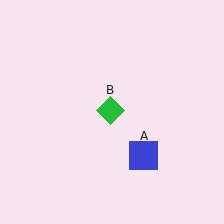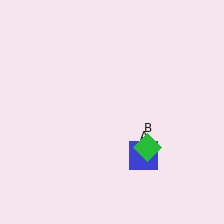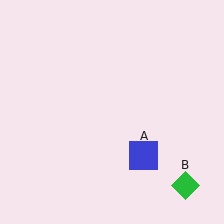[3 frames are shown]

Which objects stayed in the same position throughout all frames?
Blue square (object A) remained stationary.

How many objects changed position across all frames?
1 object changed position: green diamond (object B).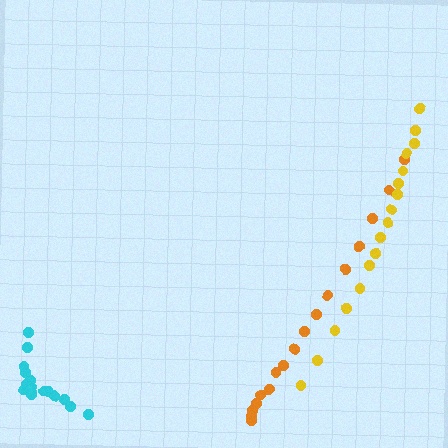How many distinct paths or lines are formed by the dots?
There are 3 distinct paths.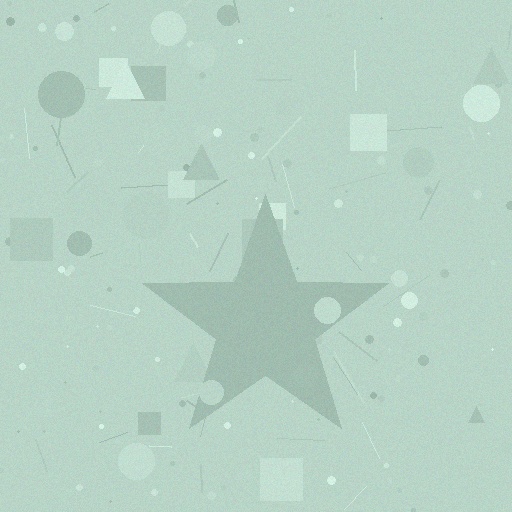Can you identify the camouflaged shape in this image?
The camouflaged shape is a star.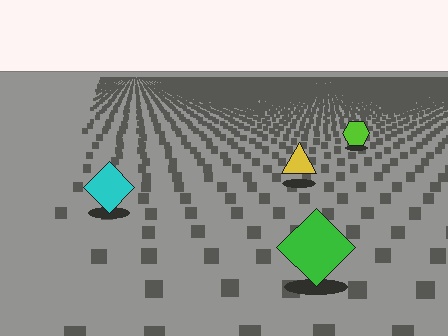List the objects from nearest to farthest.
From nearest to farthest: the green diamond, the cyan diamond, the yellow triangle, the lime hexagon.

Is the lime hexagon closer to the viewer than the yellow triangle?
No. The yellow triangle is closer — you can tell from the texture gradient: the ground texture is coarser near it.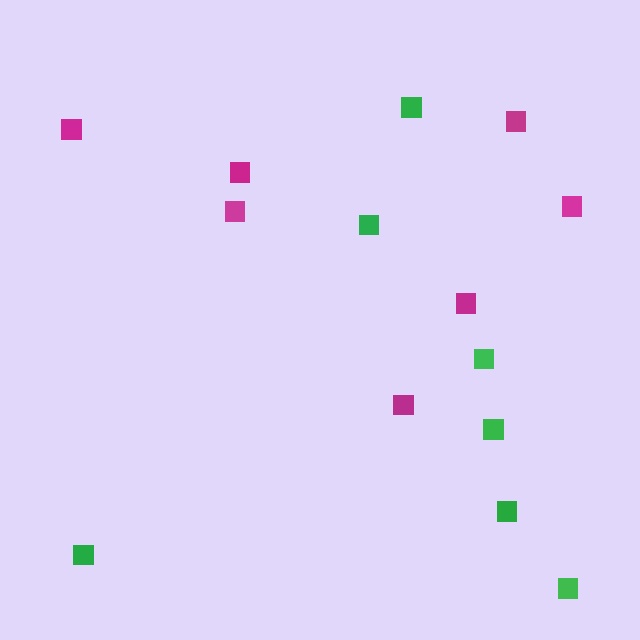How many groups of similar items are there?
There are 2 groups: one group of magenta squares (7) and one group of green squares (7).